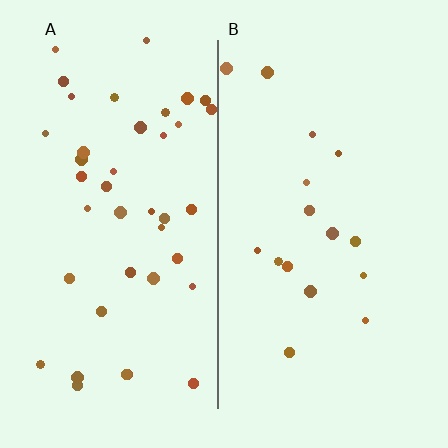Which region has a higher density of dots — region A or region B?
A (the left).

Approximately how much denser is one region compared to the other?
Approximately 2.6× — region A over region B.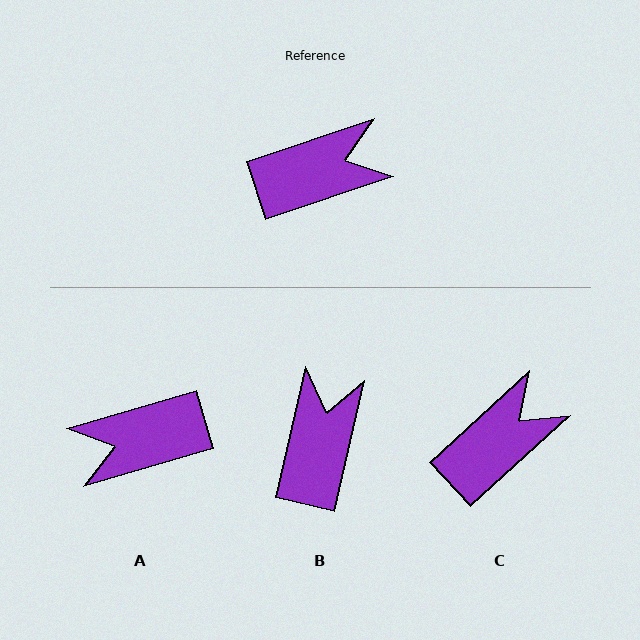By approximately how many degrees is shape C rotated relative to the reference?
Approximately 24 degrees counter-clockwise.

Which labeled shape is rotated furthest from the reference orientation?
A, about 178 degrees away.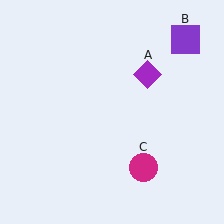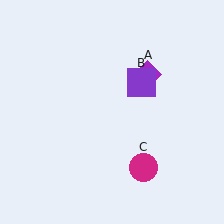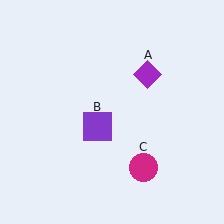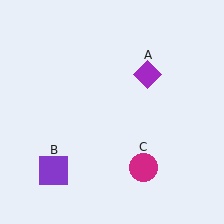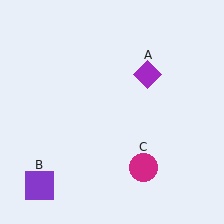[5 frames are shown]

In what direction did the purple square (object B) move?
The purple square (object B) moved down and to the left.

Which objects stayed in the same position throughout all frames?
Purple diamond (object A) and magenta circle (object C) remained stationary.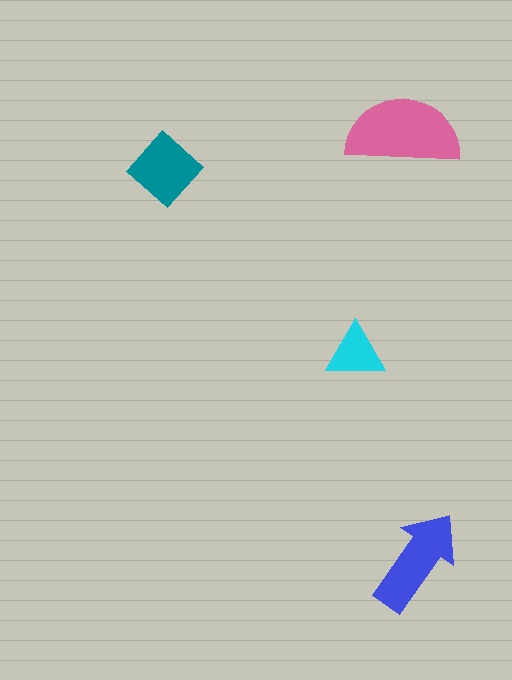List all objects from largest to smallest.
The pink semicircle, the blue arrow, the teal diamond, the cyan triangle.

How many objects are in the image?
There are 4 objects in the image.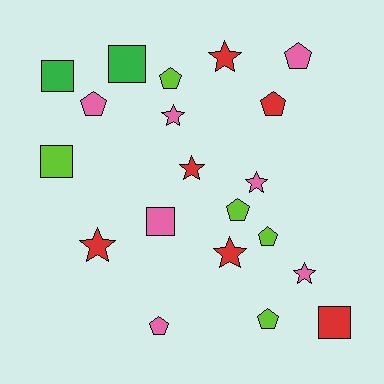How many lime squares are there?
There is 1 lime square.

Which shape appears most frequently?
Pentagon, with 8 objects.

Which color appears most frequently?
Pink, with 7 objects.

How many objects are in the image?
There are 20 objects.